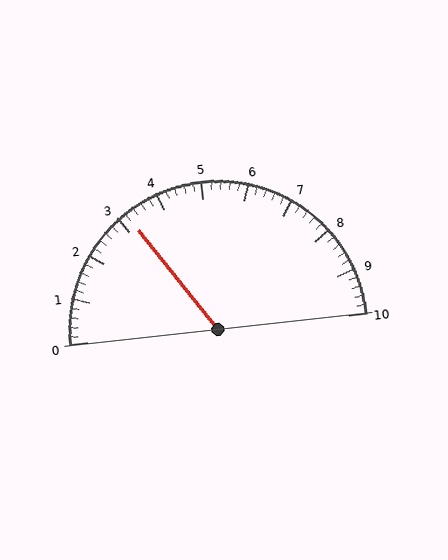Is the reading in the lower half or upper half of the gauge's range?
The reading is in the lower half of the range (0 to 10).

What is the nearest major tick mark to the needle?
The nearest major tick mark is 3.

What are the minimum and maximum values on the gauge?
The gauge ranges from 0 to 10.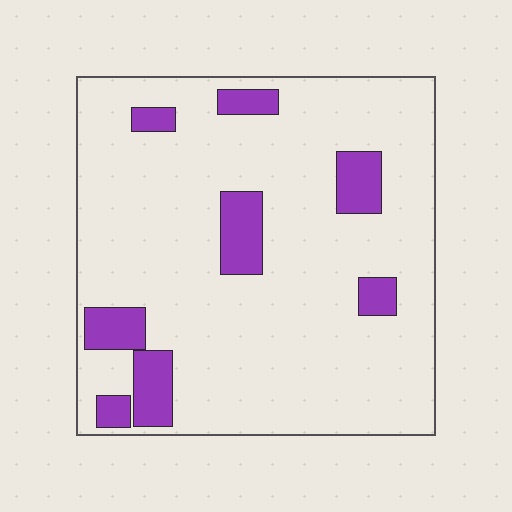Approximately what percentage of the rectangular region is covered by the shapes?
Approximately 15%.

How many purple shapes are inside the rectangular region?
8.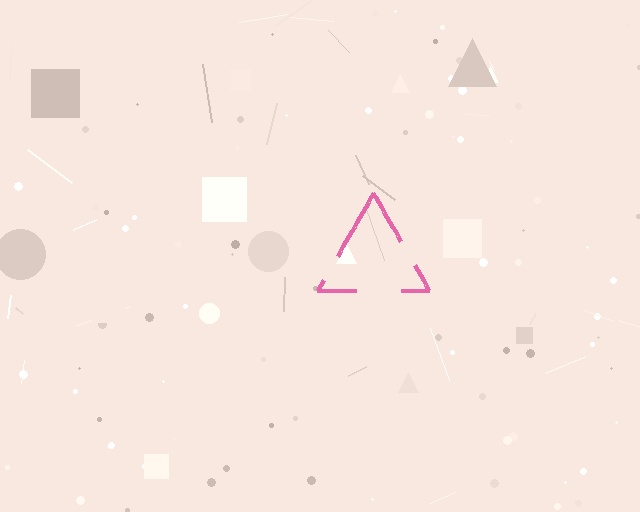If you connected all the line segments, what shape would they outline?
They would outline a triangle.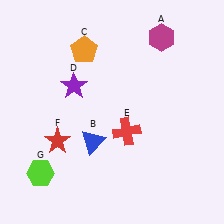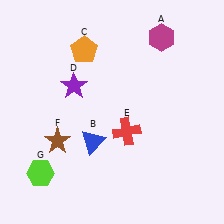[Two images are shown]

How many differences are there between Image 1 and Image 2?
There is 1 difference between the two images.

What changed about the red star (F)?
In Image 1, F is red. In Image 2, it changed to brown.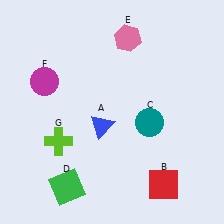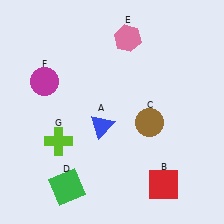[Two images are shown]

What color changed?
The circle (C) changed from teal in Image 1 to brown in Image 2.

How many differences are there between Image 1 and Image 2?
There is 1 difference between the two images.